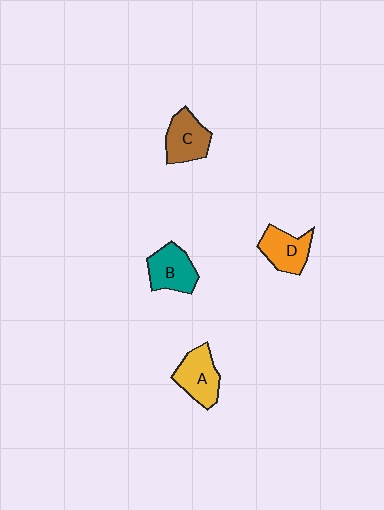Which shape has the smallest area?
Shape D (orange).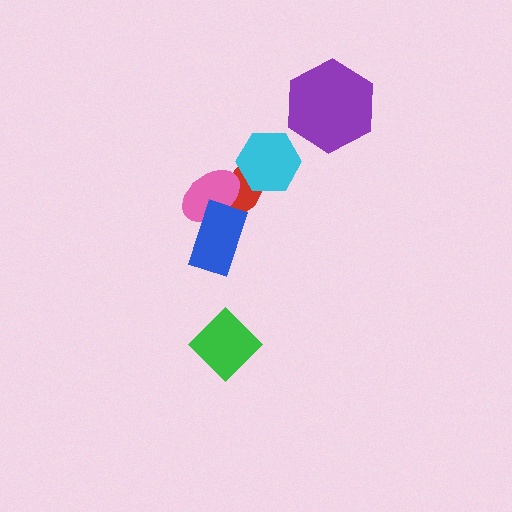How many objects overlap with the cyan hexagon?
1 object overlaps with the cyan hexagon.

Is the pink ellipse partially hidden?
Yes, it is partially covered by another shape.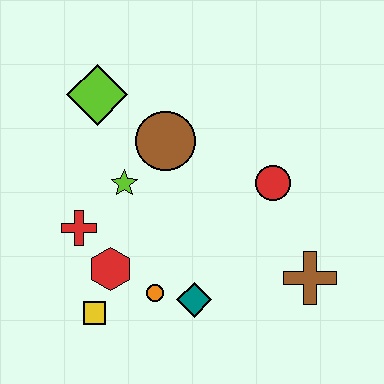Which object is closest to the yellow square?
The red hexagon is closest to the yellow square.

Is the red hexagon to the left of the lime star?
Yes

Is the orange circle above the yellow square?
Yes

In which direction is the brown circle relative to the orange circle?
The brown circle is above the orange circle.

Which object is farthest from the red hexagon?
The brown cross is farthest from the red hexagon.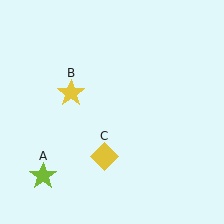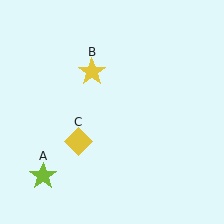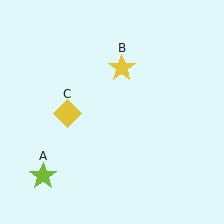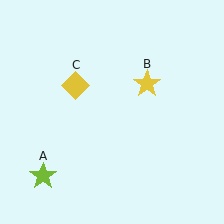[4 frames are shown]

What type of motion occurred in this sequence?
The yellow star (object B), yellow diamond (object C) rotated clockwise around the center of the scene.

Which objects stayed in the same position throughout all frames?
Lime star (object A) remained stationary.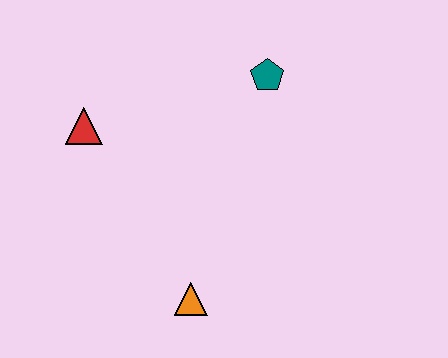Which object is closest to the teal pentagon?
The red triangle is closest to the teal pentagon.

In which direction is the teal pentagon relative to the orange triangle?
The teal pentagon is above the orange triangle.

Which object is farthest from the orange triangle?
The teal pentagon is farthest from the orange triangle.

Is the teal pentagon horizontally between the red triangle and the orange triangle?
No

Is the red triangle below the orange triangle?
No